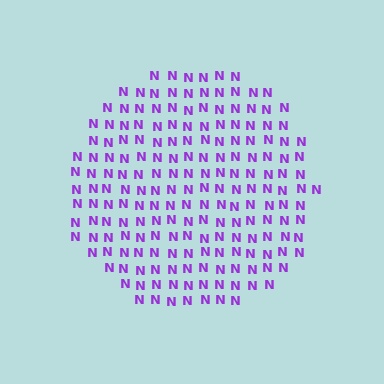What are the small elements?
The small elements are letter N's.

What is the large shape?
The large shape is a circle.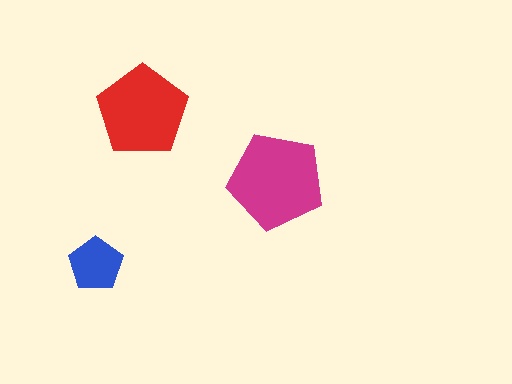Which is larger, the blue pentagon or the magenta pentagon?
The magenta one.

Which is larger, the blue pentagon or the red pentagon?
The red one.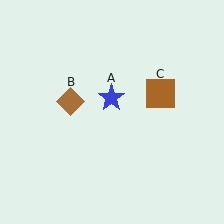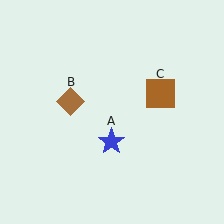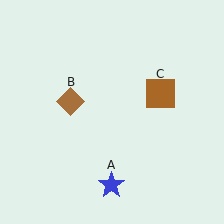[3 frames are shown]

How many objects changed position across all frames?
1 object changed position: blue star (object A).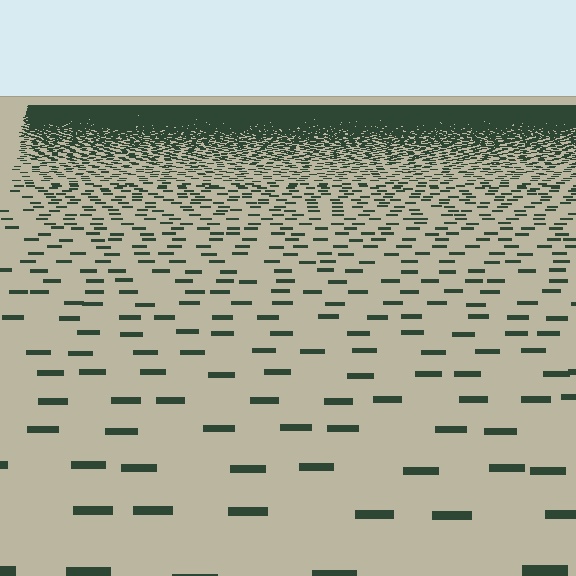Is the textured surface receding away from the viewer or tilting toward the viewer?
The surface is receding away from the viewer. Texture elements get smaller and denser toward the top.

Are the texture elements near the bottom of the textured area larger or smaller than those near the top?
Larger. Near the bottom, elements are closer to the viewer and appear at a bigger on-screen size.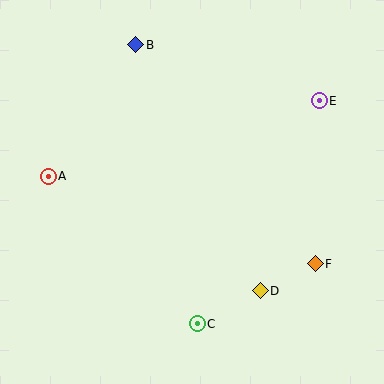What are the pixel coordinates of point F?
Point F is at (315, 264).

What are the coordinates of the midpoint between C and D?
The midpoint between C and D is at (229, 307).